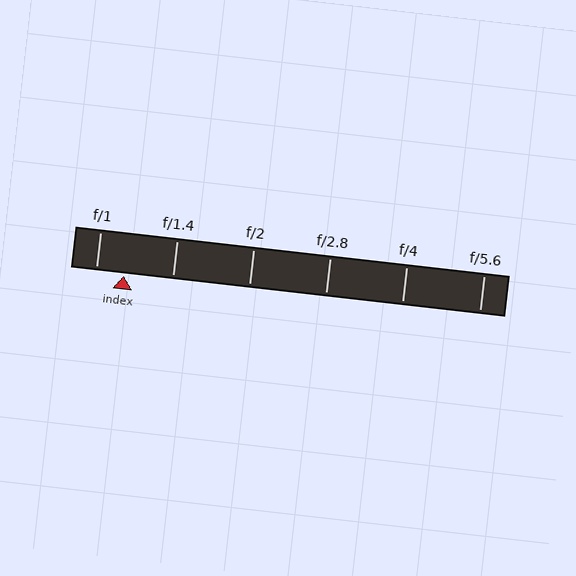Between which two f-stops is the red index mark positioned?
The index mark is between f/1 and f/1.4.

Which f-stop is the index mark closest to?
The index mark is closest to f/1.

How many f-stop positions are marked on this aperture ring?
There are 6 f-stop positions marked.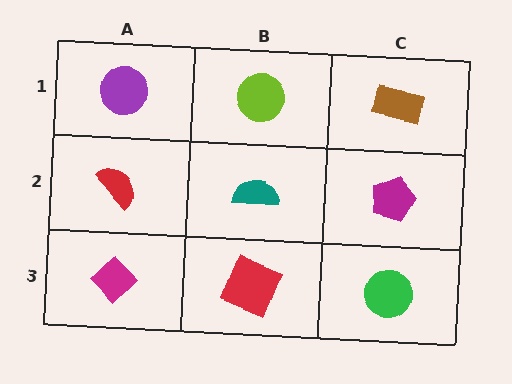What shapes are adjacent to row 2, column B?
A lime circle (row 1, column B), a red square (row 3, column B), a red semicircle (row 2, column A), a magenta pentagon (row 2, column C).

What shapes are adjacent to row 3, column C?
A magenta pentagon (row 2, column C), a red square (row 3, column B).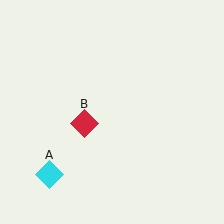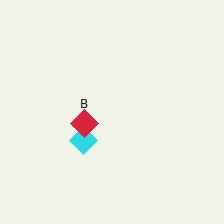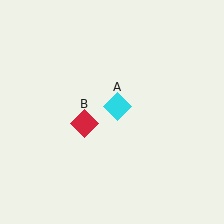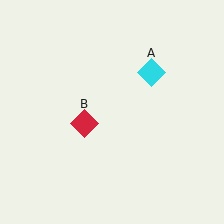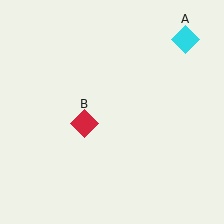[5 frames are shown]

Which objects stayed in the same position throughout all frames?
Red diamond (object B) remained stationary.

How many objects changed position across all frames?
1 object changed position: cyan diamond (object A).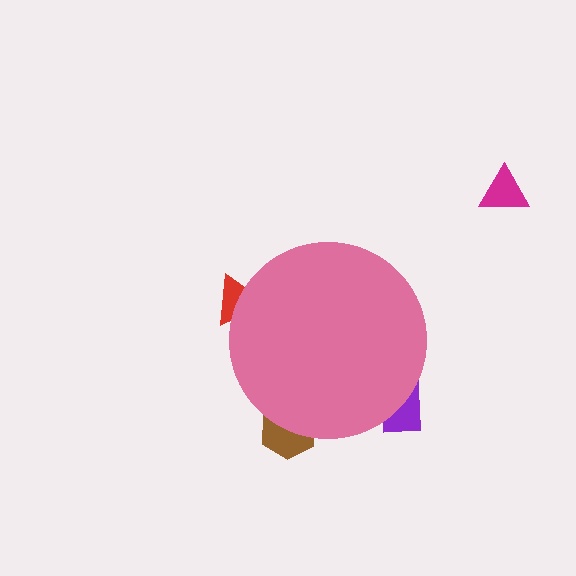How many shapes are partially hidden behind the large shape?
3 shapes are partially hidden.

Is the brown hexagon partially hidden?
Yes, the brown hexagon is partially hidden behind the pink circle.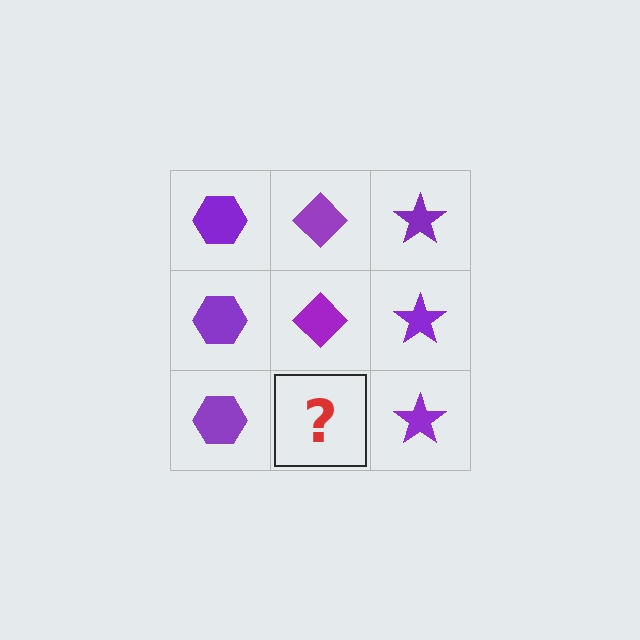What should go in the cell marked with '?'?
The missing cell should contain a purple diamond.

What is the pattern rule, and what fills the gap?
The rule is that each column has a consistent shape. The gap should be filled with a purple diamond.